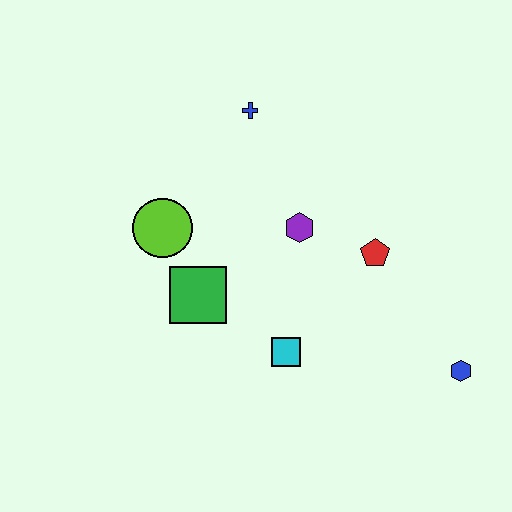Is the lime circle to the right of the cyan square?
No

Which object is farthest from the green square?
The blue hexagon is farthest from the green square.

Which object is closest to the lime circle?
The green square is closest to the lime circle.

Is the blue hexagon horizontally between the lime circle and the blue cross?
No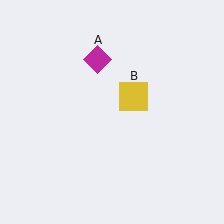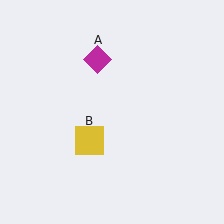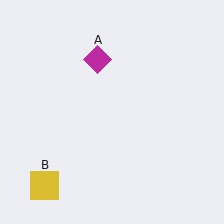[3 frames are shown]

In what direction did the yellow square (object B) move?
The yellow square (object B) moved down and to the left.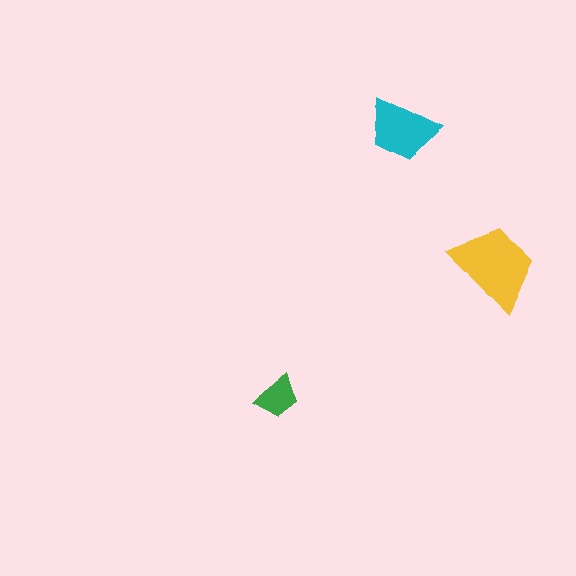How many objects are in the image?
There are 3 objects in the image.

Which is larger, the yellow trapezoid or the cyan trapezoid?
The yellow one.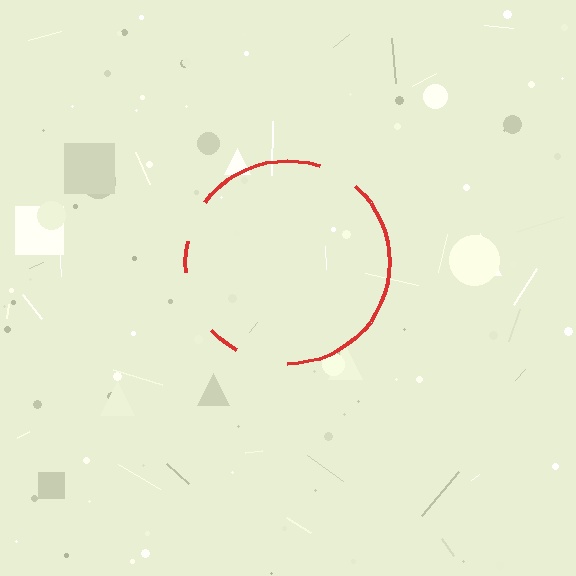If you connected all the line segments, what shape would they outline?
They would outline a circle.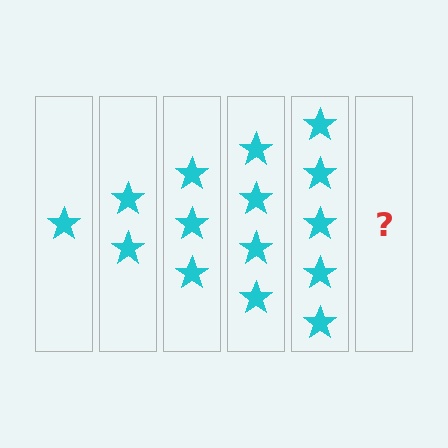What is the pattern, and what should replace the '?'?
The pattern is that each step adds one more star. The '?' should be 6 stars.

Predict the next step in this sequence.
The next step is 6 stars.